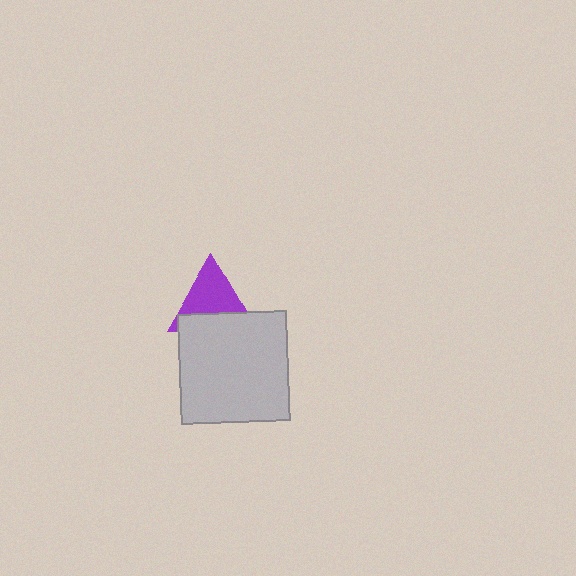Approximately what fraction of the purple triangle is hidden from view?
Roughly 39% of the purple triangle is hidden behind the light gray square.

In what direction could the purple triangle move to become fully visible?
The purple triangle could move up. That would shift it out from behind the light gray square entirely.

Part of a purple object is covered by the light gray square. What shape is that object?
It is a triangle.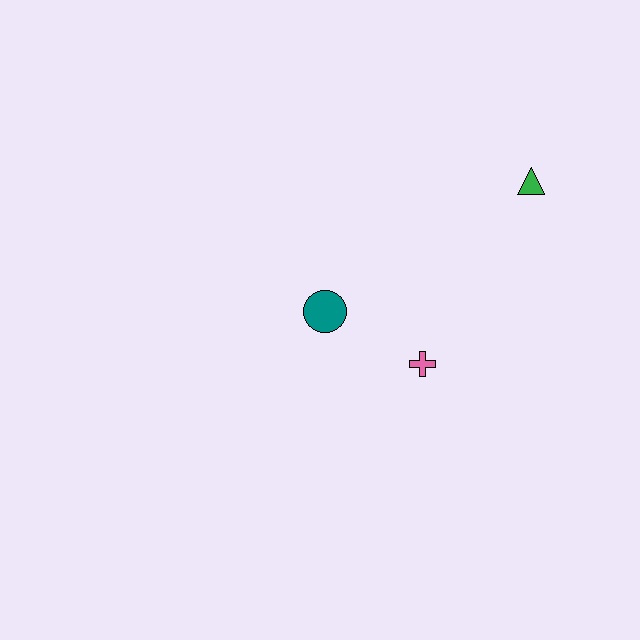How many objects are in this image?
There are 3 objects.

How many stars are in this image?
There are no stars.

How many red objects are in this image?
There are no red objects.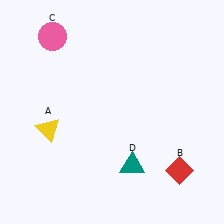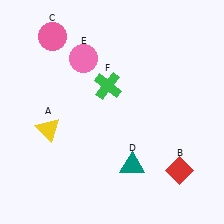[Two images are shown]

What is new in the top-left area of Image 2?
A green cross (F) was added in the top-left area of Image 2.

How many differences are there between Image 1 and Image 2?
There are 2 differences between the two images.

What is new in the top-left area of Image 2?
A pink circle (E) was added in the top-left area of Image 2.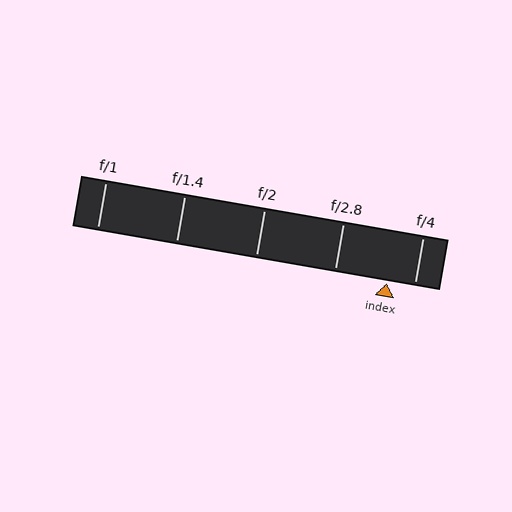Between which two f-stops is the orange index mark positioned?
The index mark is between f/2.8 and f/4.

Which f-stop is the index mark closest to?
The index mark is closest to f/4.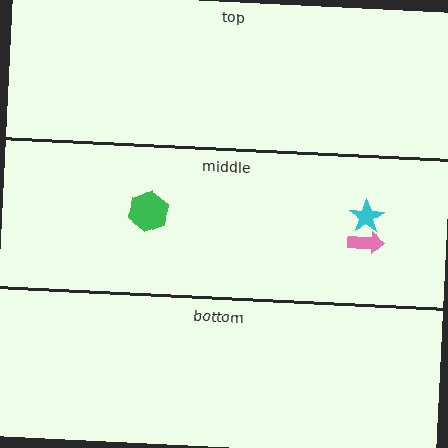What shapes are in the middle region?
The green hexagon, the cyan star, the pink arrow.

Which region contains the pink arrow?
The middle region.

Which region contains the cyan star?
The middle region.